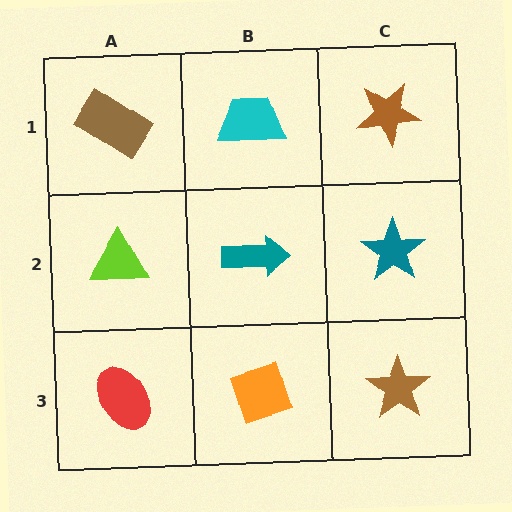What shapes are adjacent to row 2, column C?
A brown star (row 1, column C), a brown star (row 3, column C), a teal arrow (row 2, column B).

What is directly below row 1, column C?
A teal star.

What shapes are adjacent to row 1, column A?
A lime triangle (row 2, column A), a cyan trapezoid (row 1, column B).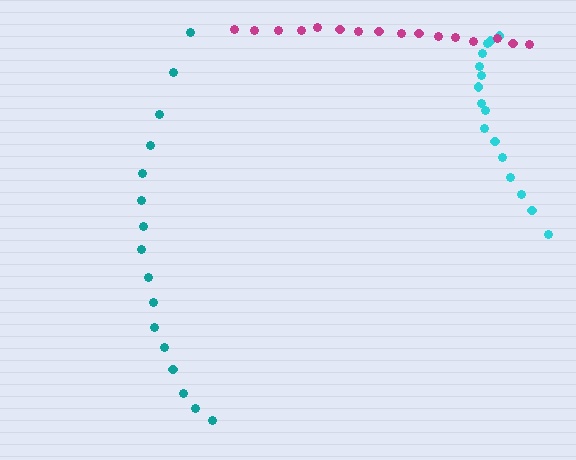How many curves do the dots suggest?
There are 3 distinct paths.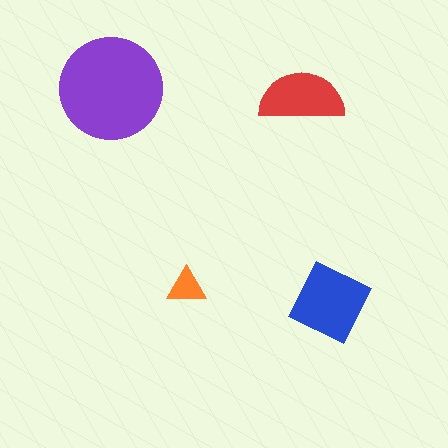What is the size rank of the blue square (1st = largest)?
2nd.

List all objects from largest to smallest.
The purple circle, the blue square, the red semicircle, the orange triangle.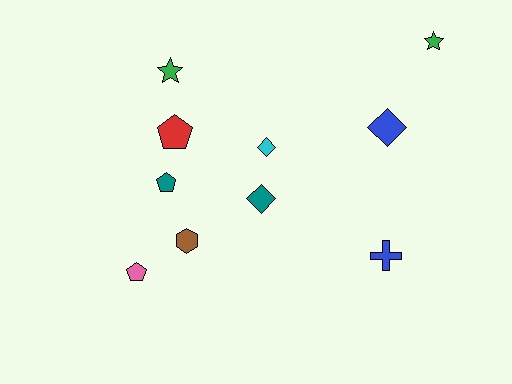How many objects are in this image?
There are 10 objects.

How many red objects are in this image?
There is 1 red object.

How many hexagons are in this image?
There is 1 hexagon.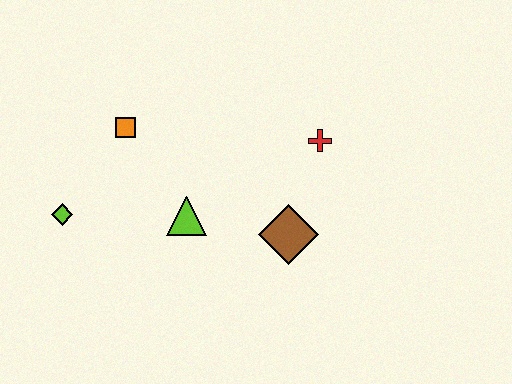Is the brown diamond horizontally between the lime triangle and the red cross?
Yes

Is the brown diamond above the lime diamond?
No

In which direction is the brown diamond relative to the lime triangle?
The brown diamond is to the right of the lime triangle.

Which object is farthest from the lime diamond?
The red cross is farthest from the lime diamond.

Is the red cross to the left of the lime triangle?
No